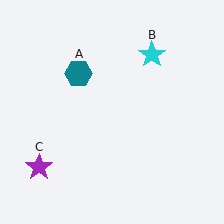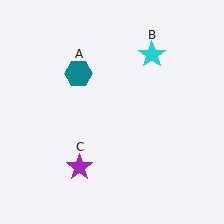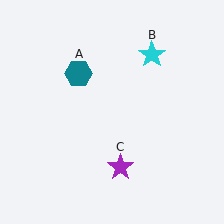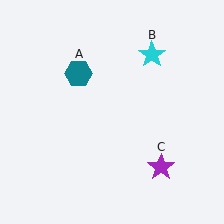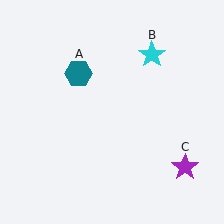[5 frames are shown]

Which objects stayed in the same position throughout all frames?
Teal hexagon (object A) and cyan star (object B) remained stationary.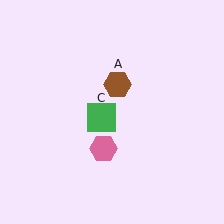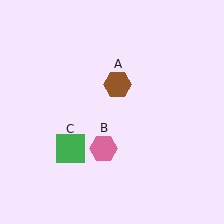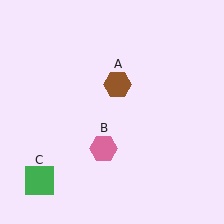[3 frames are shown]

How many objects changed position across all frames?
1 object changed position: green square (object C).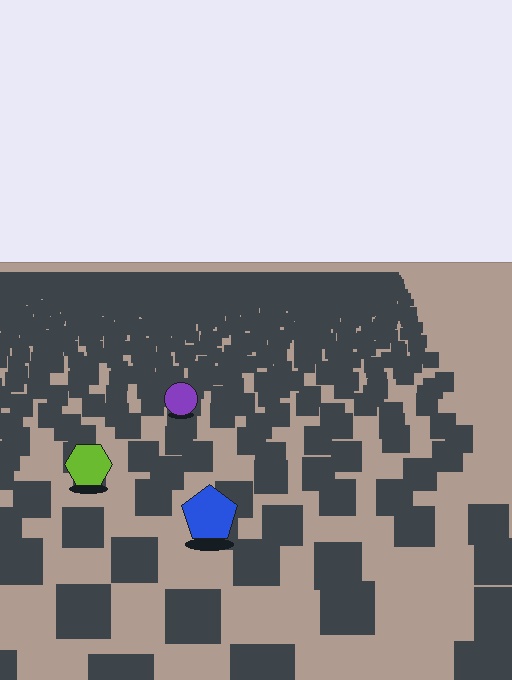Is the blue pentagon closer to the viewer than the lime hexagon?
Yes. The blue pentagon is closer — you can tell from the texture gradient: the ground texture is coarser near it.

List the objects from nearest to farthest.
From nearest to farthest: the blue pentagon, the lime hexagon, the purple circle.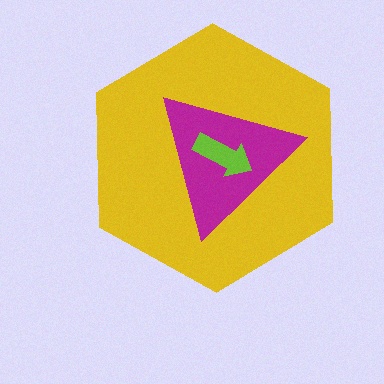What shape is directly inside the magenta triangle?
The lime arrow.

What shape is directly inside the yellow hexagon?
The magenta triangle.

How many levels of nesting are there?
3.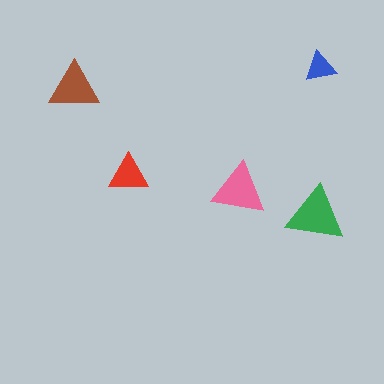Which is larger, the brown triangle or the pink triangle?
The pink one.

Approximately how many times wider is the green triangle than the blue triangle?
About 2 times wider.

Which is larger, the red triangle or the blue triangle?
The red one.